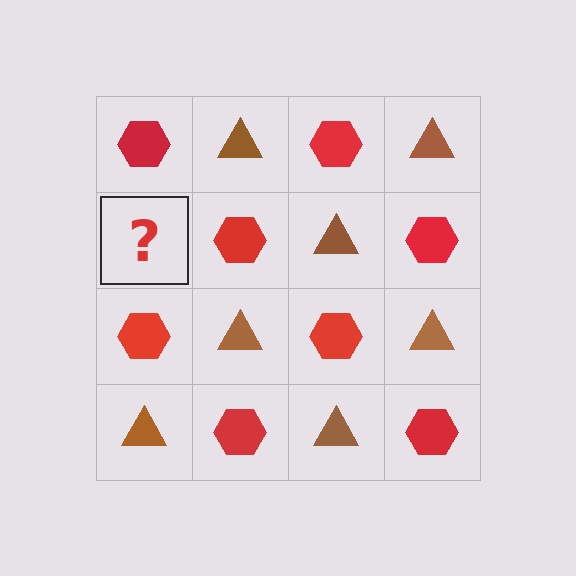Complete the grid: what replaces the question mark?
The question mark should be replaced with a brown triangle.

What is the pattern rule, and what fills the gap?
The rule is that it alternates red hexagon and brown triangle in a checkerboard pattern. The gap should be filled with a brown triangle.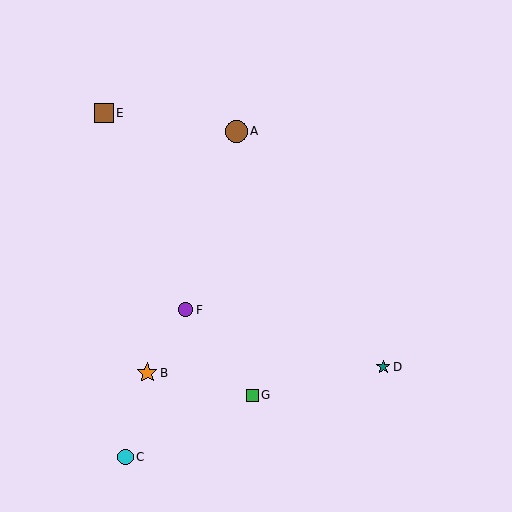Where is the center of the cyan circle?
The center of the cyan circle is at (125, 457).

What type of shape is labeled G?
Shape G is a green square.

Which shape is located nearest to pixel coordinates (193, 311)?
The purple circle (labeled F) at (186, 310) is nearest to that location.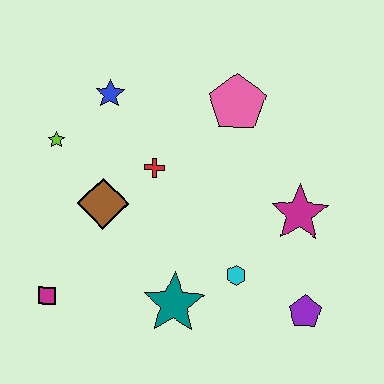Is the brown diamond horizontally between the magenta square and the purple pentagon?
Yes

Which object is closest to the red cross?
The brown diamond is closest to the red cross.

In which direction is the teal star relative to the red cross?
The teal star is below the red cross.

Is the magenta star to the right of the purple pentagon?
No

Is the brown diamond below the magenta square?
No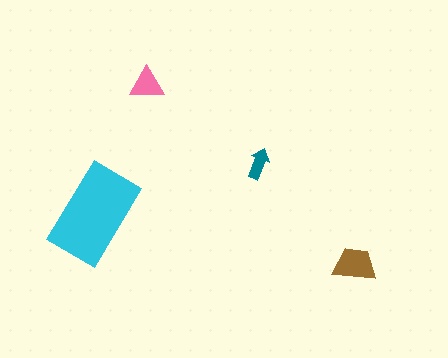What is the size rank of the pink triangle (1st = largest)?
3rd.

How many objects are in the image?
There are 4 objects in the image.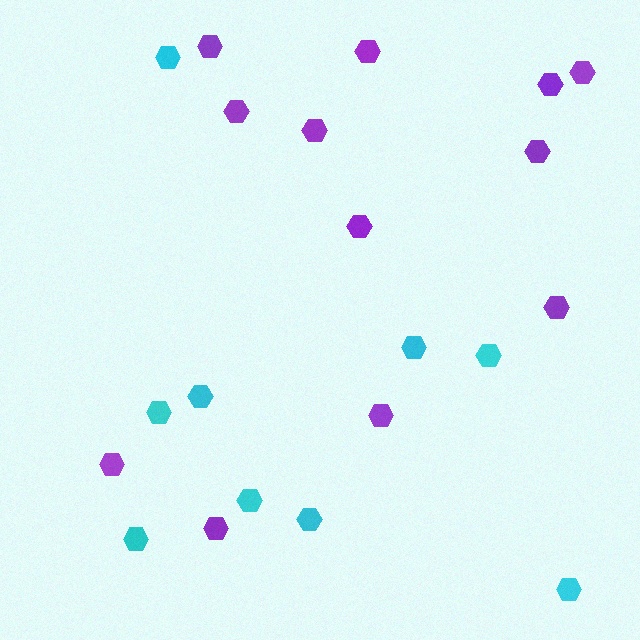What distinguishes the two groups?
There are 2 groups: one group of cyan hexagons (9) and one group of purple hexagons (12).